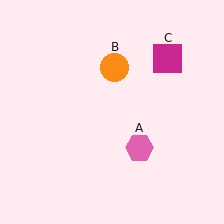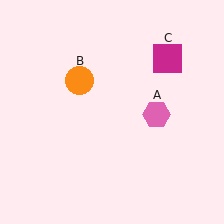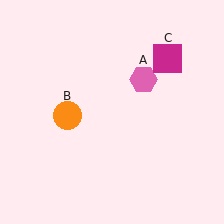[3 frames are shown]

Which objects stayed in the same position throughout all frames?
Magenta square (object C) remained stationary.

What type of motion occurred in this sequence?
The pink hexagon (object A), orange circle (object B) rotated counterclockwise around the center of the scene.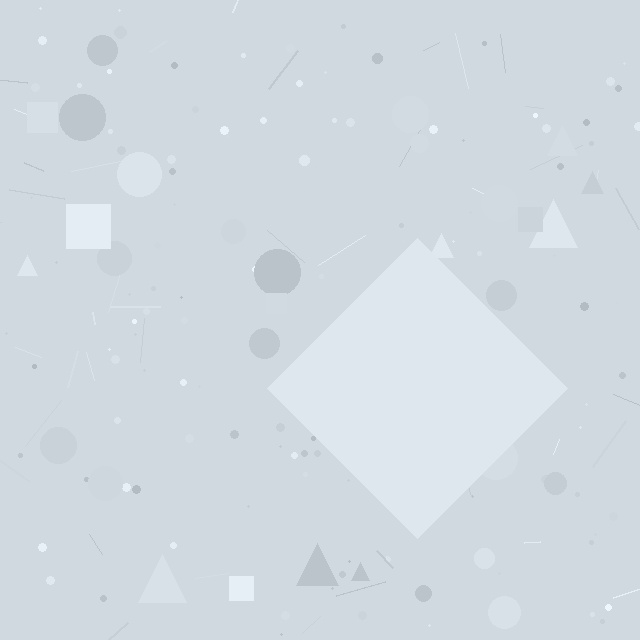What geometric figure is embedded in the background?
A diamond is embedded in the background.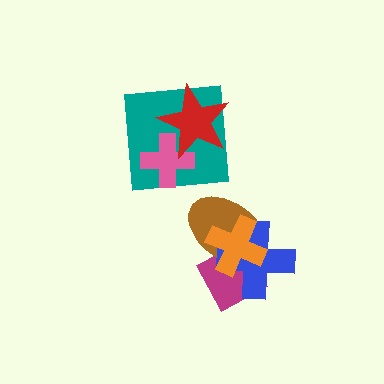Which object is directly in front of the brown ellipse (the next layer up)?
The blue cross is directly in front of the brown ellipse.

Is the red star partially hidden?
No, no other shape covers it.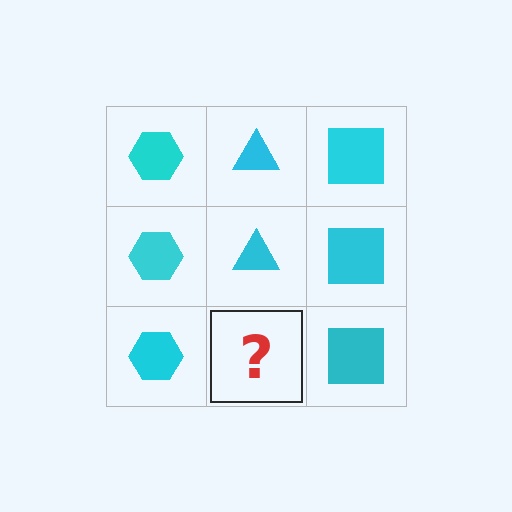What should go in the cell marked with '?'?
The missing cell should contain a cyan triangle.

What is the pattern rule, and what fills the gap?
The rule is that each column has a consistent shape. The gap should be filled with a cyan triangle.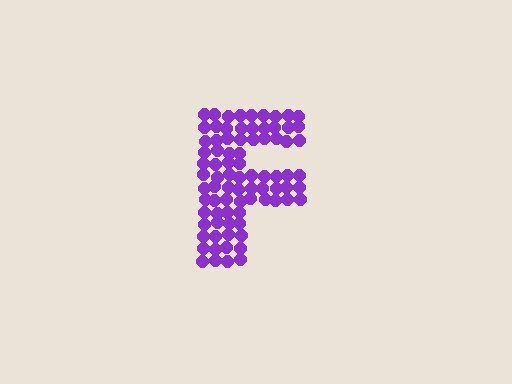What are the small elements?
The small elements are circles.